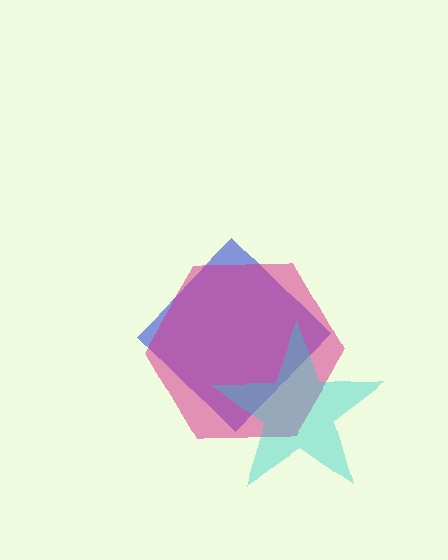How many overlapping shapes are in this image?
There are 3 overlapping shapes in the image.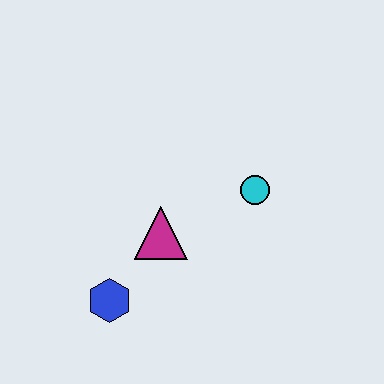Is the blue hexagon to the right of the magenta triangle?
No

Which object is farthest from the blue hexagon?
The cyan circle is farthest from the blue hexagon.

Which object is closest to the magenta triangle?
The blue hexagon is closest to the magenta triangle.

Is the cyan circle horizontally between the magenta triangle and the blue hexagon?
No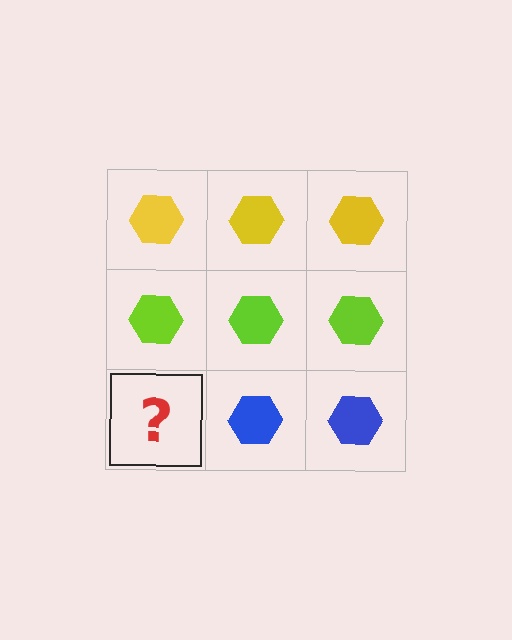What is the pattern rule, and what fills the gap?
The rule is that each row has a consistent color. The gap should be filled with a blue hexagon.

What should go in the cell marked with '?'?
The missing cell should contain a blue hexagon.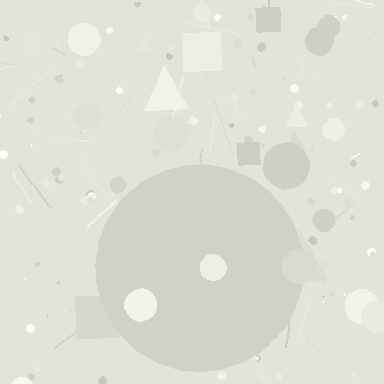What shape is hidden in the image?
A circle is hidden in the image.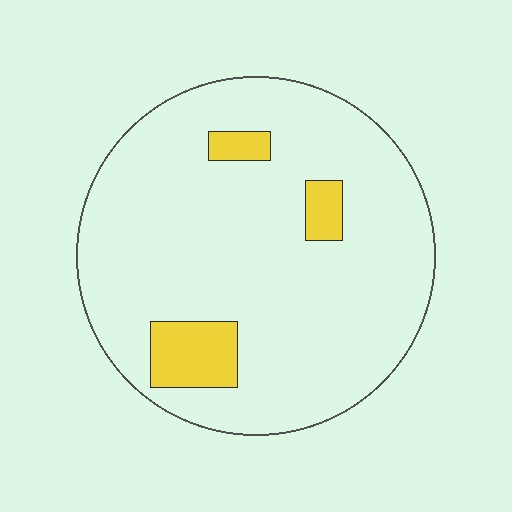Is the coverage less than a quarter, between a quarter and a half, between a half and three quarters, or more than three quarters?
Less than a quarter.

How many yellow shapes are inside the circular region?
3.